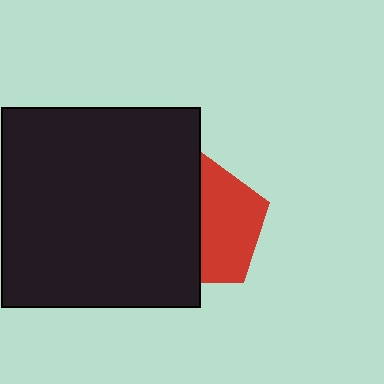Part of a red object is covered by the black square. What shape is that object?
It is a pentagon.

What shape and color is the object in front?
The object in front is a black square.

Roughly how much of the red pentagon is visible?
About half of it is visible (roughly 50%).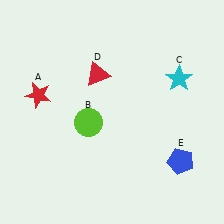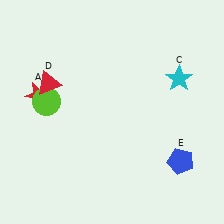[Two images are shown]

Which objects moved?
The objects that moved are: the lime circle (B), the red triangle (D).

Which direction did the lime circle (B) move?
The lime circle (B) moved left.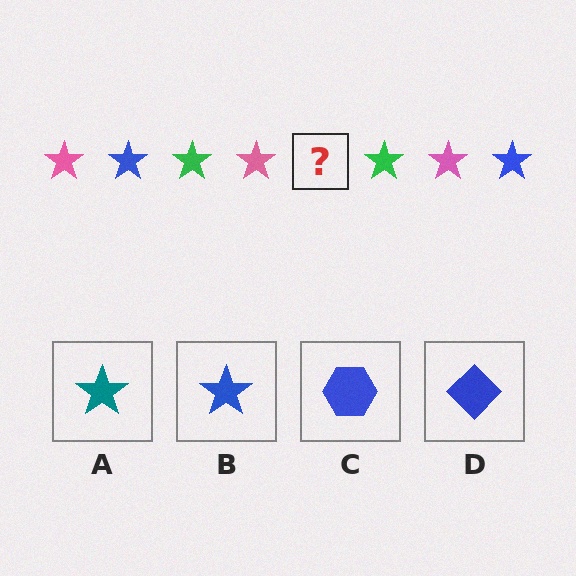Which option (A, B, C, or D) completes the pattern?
B.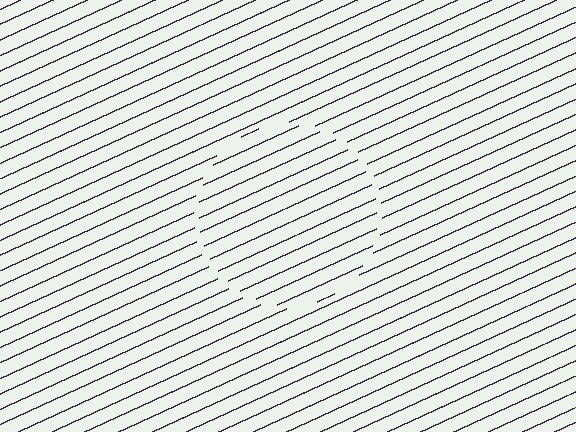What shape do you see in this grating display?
An illusory circle. The interior of the shape contains the same grating, shifted by half a period — the contour is defined by the phase discontinuity where line-ends from the inner and outer gratings abut.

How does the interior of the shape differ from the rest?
The interior of the shape contains the same grating, shifted by half a period — the contour is defined by the phase discontinuity where line-ends from the inner and outer gratings abut.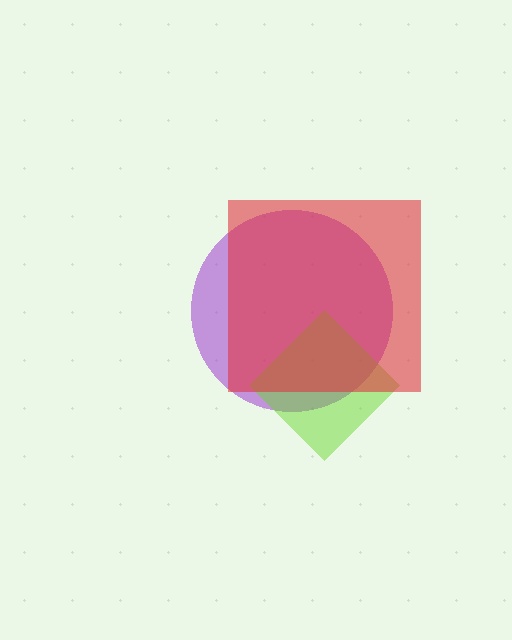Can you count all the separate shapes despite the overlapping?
Yes, there are 3 separate shapes.